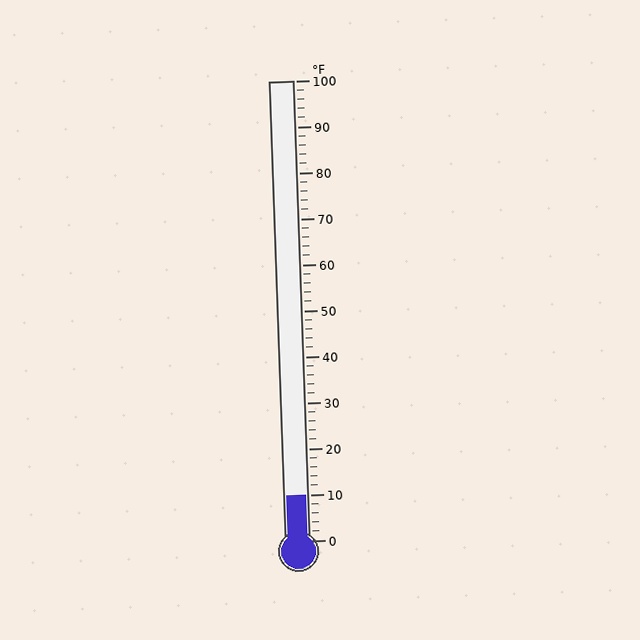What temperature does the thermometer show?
The thermometer shows approximately 10°F.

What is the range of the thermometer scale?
The thermometer scale ranges from 0°F to 100°F.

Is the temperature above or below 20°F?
The temperature is below 20°F.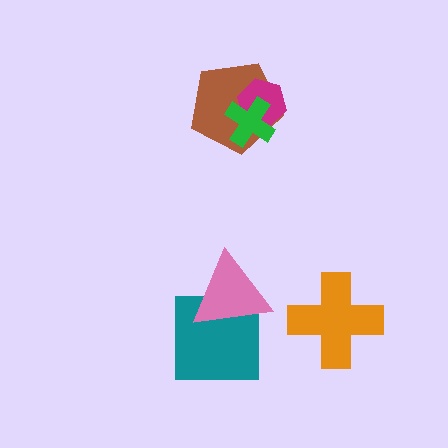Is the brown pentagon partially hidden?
Yes, it is partially covered by another shape.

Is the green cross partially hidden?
No, no other shape covers it.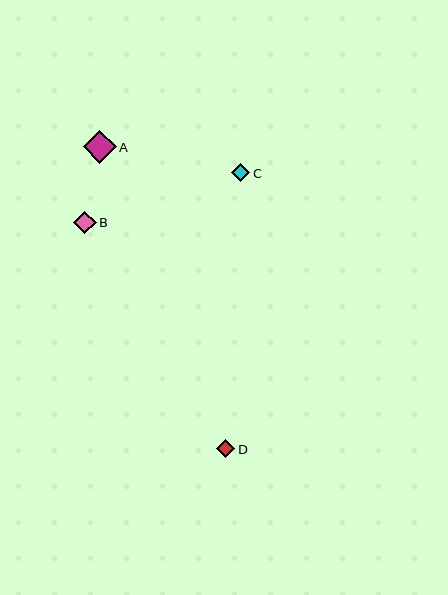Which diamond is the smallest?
Diamond C is the smallest with a size of approximately 18 pixels.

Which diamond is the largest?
Diamond A is the largest with a size of approximately 33 pixels.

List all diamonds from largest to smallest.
From largest to smallest: A, B, D, C.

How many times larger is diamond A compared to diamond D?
Diamond A is approximately 1.8 times the size of diamond D.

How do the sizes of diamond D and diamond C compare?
Diamond D and diamond C are approximately the same size.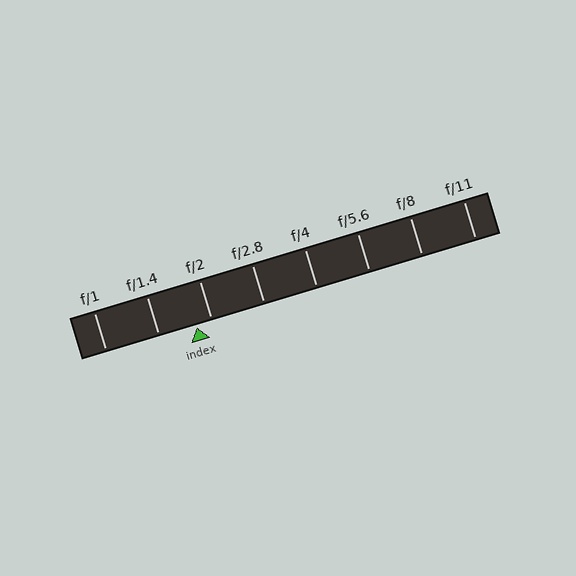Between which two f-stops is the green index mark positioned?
The index mark is between f/1.4 and f/2.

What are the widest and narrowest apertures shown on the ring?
The widest aperture shown is f/1 and the narrowest is f/11.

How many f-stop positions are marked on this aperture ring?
There are 8 f-stop positions marked.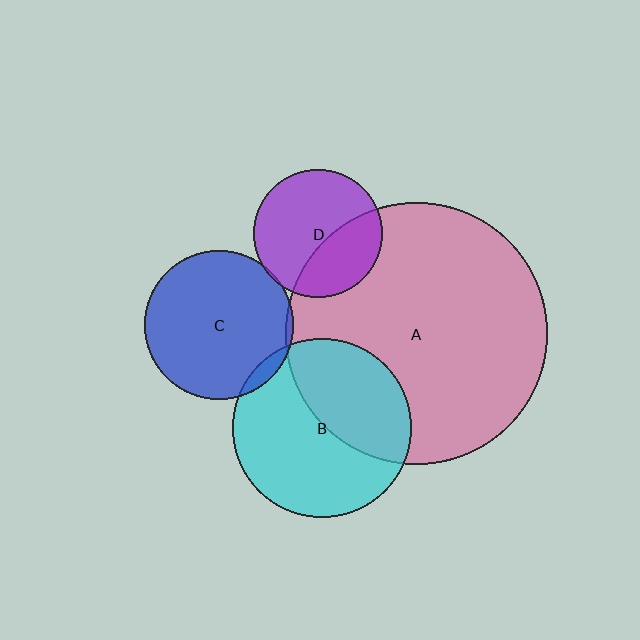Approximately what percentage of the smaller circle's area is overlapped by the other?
Approximately 5%.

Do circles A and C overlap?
Yes.